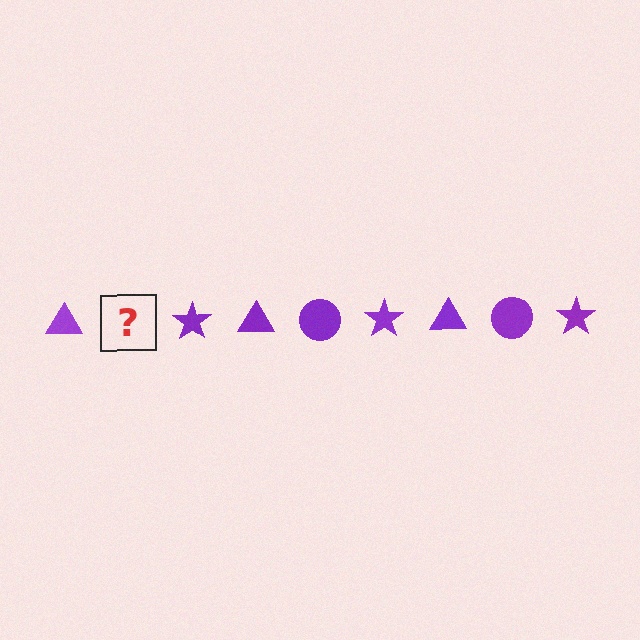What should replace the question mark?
The question mark should be replaced with a purple circle.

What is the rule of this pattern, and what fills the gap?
The rule is that the pattern cycles through triangle, circle, star shapes in purple. The gap should be filled with a purple circle.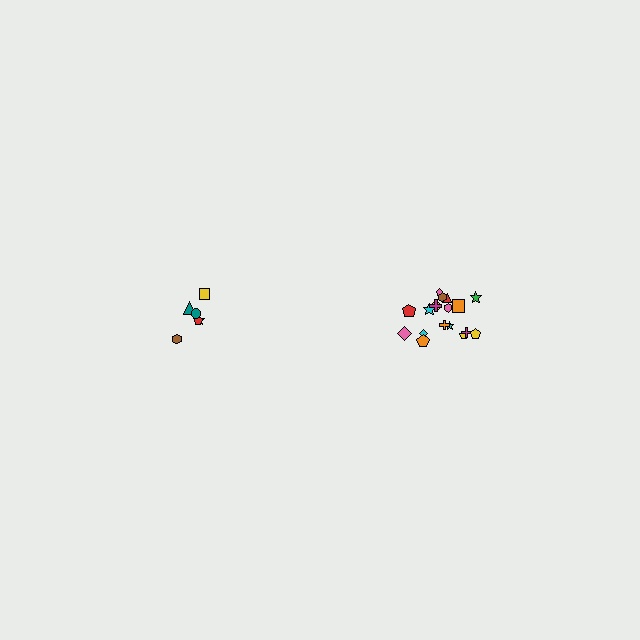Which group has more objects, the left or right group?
The right group.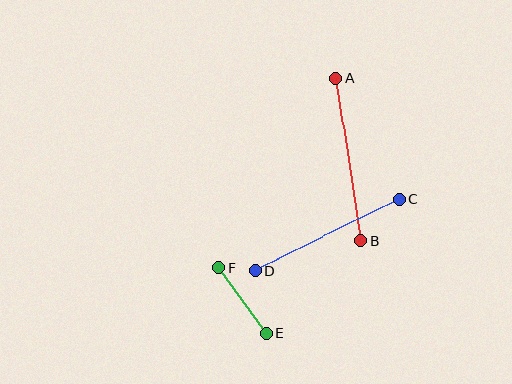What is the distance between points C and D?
The distance is approximately 161 pixels.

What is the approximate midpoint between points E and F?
The midpoint is at approximately (242, 301) pixels.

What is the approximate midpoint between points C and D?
The midpoint is at approximately (327, 235) pixels.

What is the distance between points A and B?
The distance is approximately 164 pixels.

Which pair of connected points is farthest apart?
Points A and B are farthest apart.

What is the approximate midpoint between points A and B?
The midpoint is at approximately (349, 160) pixels.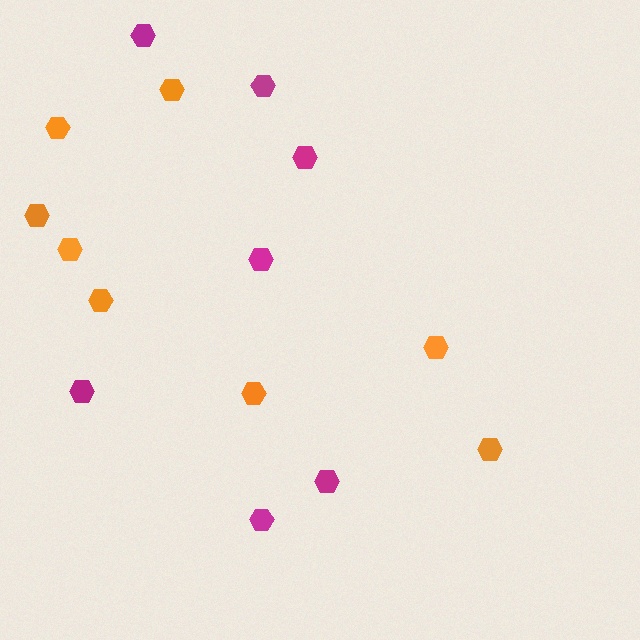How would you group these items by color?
There are 2 groups: one group of magenta hexagons (7) and one group of orange hexagons (8).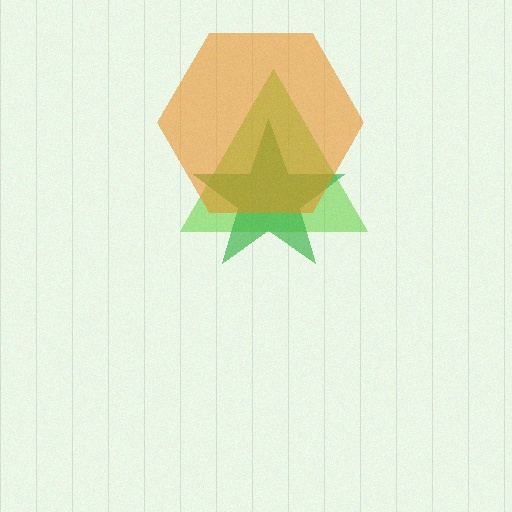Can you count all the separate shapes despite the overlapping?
Yes, there are 3 separate shapes.